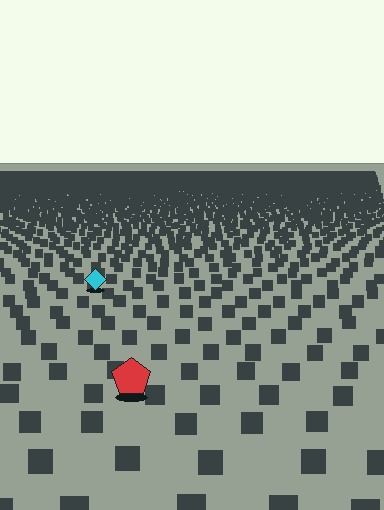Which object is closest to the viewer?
The red pentagon is closest. The texture marks near it are larger and more spread out.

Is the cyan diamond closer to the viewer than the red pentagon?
No. The red pentagon is closer — you can tell from the texture gradient: the ground texture is coarser near it.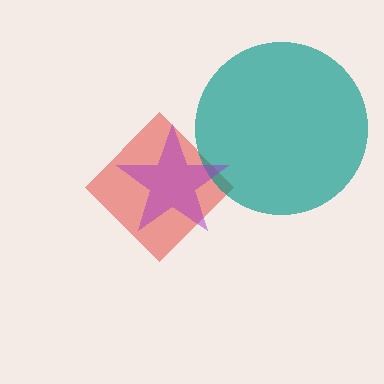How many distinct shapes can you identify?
There are 3 distinct shapes: a red diamond, a teal circle, a purple star.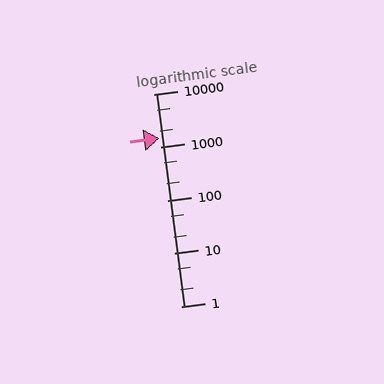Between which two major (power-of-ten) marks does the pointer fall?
The pointer is between 1000 and 10000.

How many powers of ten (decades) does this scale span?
The scale spans 4 decades, from 1 to 10000.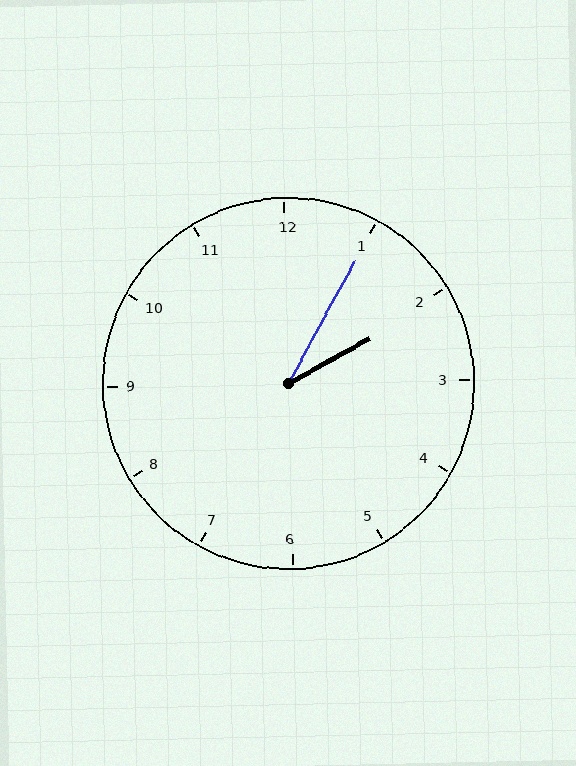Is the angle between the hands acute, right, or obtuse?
It is acute.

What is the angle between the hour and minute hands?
Approximately 32 degrees.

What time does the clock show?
2:05.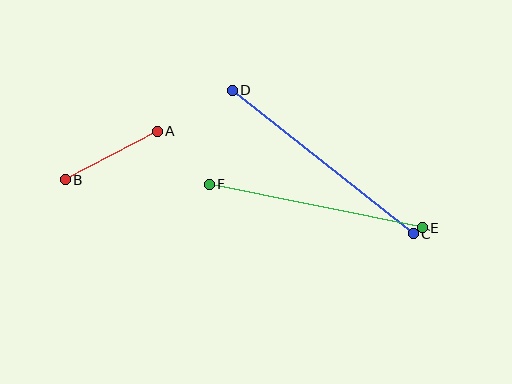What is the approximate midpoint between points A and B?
The midpoint is at approximately (111, 156) pixels.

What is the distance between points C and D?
The distance is approximately 231 pixels.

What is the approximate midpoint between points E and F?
The midpoint is at approximately (316, 206) pixels.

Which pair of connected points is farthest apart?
Points C and D are farthest apart.